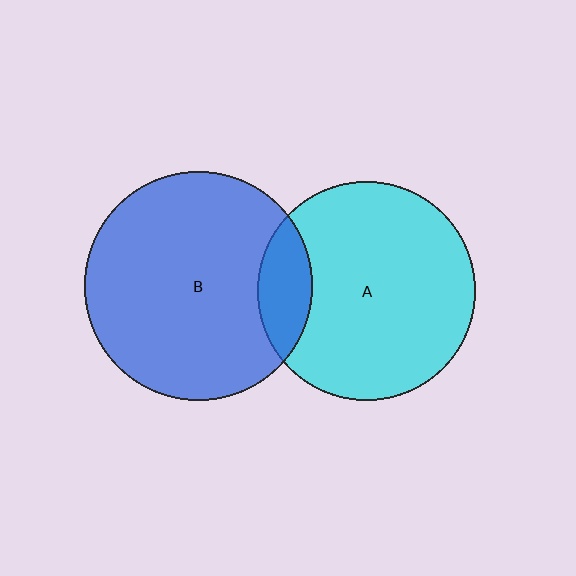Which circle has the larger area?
Circle B (blue).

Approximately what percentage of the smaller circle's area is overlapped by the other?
Approximately 15%.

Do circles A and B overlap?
Yes.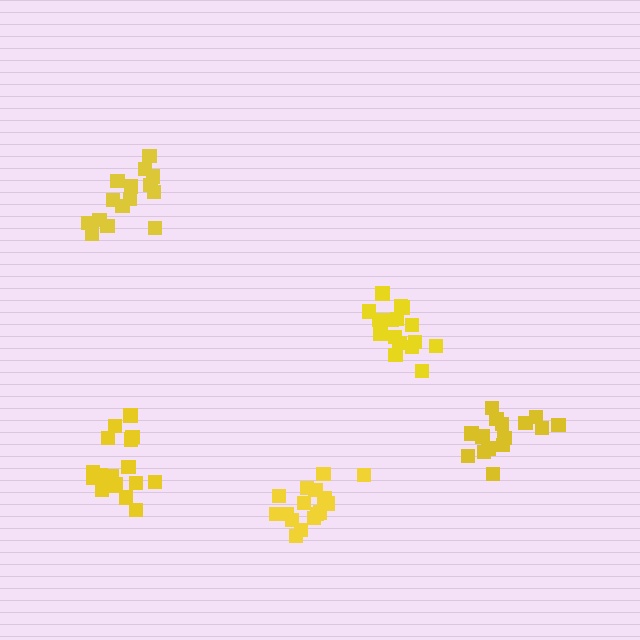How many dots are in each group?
Group 1: 16 dots, Group 2: 16 dots, Group 3: 17 dots, Group 4: 15 dots, Group 5: 15 dots (79 total).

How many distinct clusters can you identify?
There are 5 distinct clusters.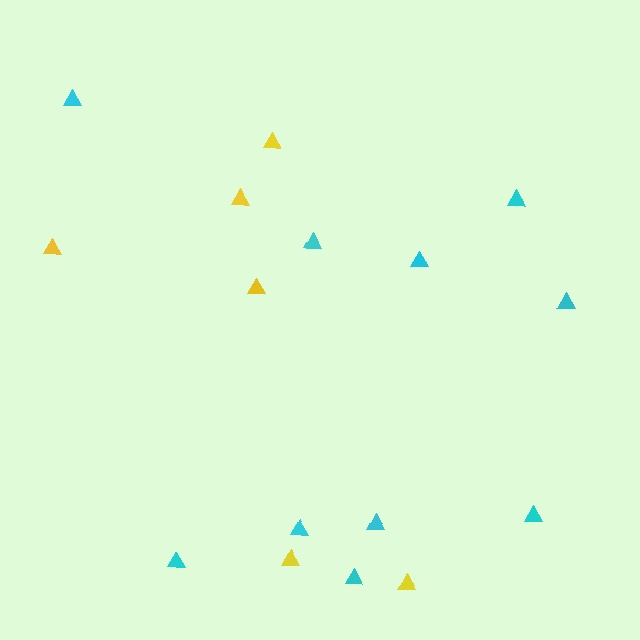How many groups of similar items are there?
There are 2 groups: one group of yellow triangles (6) and one group of cyan triangles (10).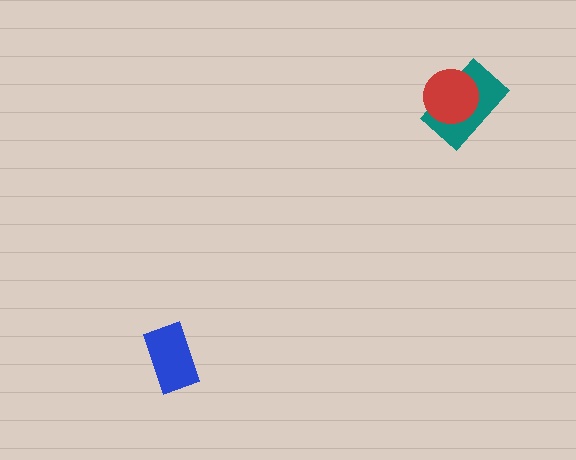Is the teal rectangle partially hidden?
Yes, it is partially covered by another shape.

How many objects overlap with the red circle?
1 object overlaps with the red circle.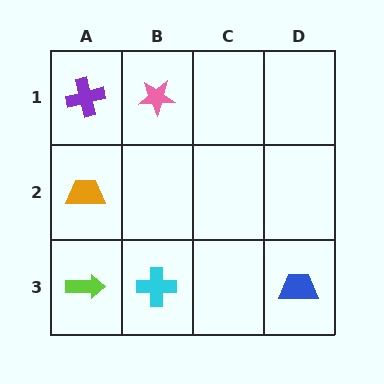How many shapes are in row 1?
2 shapes.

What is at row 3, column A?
A lime arrow.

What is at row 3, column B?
A cyan cross.